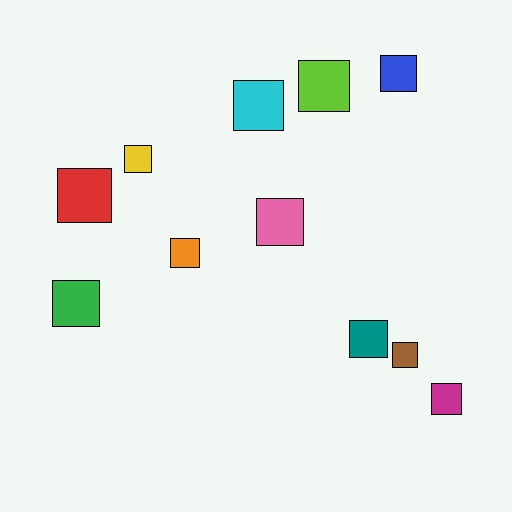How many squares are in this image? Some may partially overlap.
There are 11 squares.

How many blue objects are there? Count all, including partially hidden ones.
There is 1 blue object.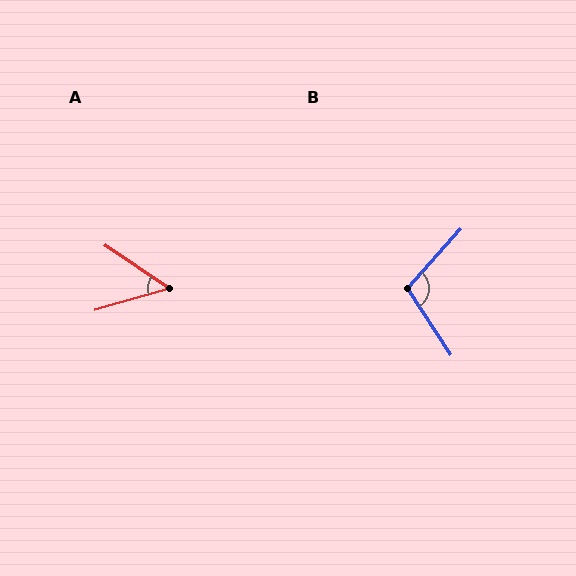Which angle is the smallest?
A, at approximately 50 degrees.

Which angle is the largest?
B, at approximately 105 degrees.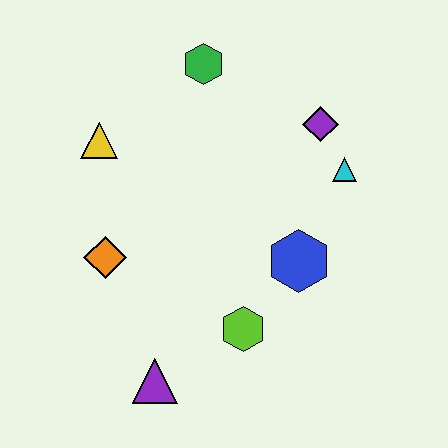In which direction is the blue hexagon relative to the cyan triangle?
The blue hexagon is below the cyan triangle.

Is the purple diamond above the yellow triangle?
Yes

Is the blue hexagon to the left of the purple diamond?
Yes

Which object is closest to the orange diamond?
The yellow triangle is closest to the orange diamond.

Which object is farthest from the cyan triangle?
The purple triangle is farthest from the cyan triangle.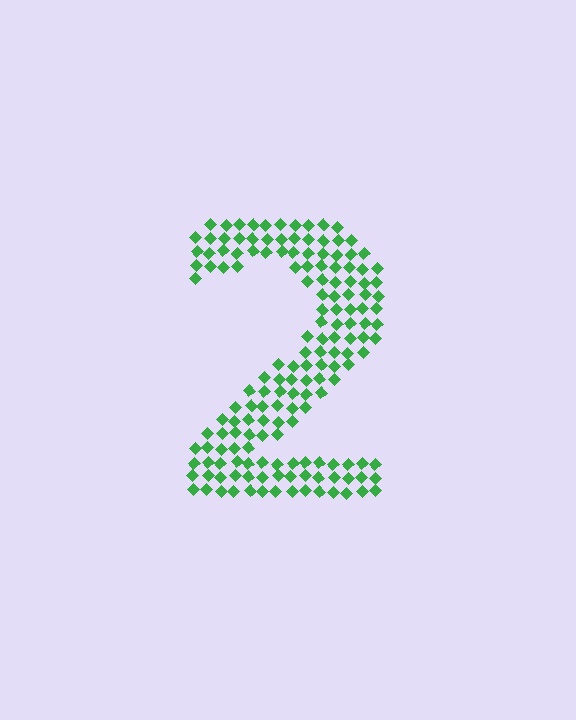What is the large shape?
The large shape is the digit 2.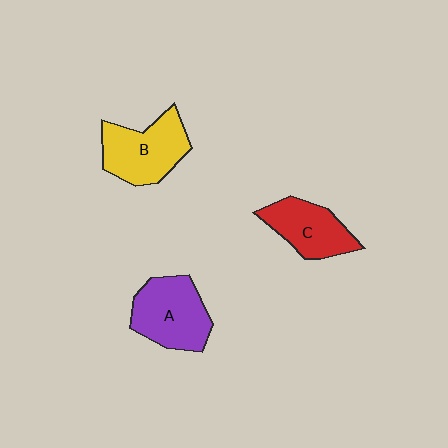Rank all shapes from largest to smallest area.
From largest to smallest: B (yellow), A (purple), C (red).